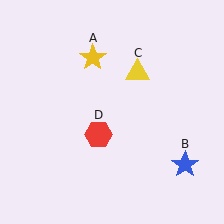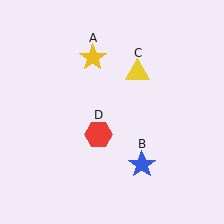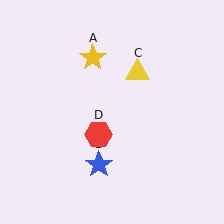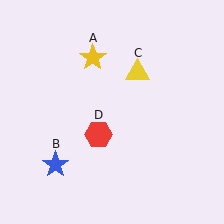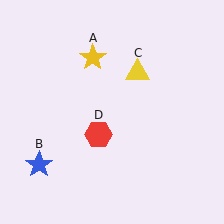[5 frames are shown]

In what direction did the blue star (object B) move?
The blue star (object B) moved left.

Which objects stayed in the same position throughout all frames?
Yellow star (object A) and yellow triangle (object C) and red hexagon (object D) remained stationary.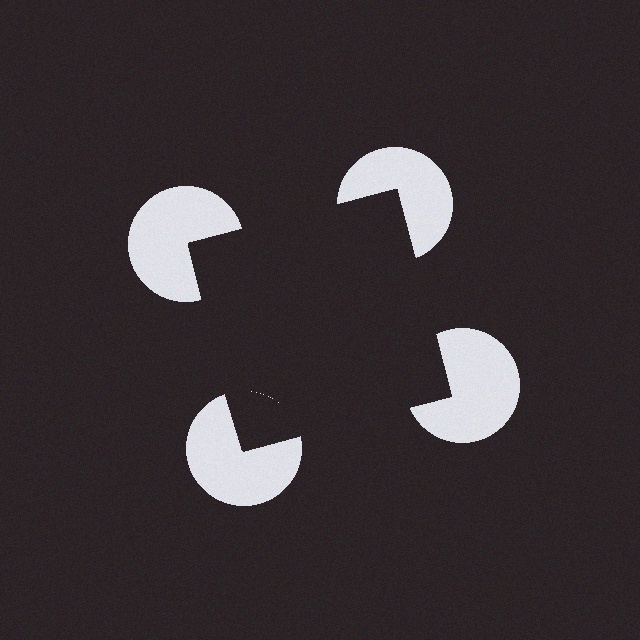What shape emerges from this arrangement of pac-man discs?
An illusory square — its edges are inferred from the aligned wedge cuts in the pac-man discs, not physically drawn.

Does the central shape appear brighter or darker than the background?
It typically appears slightly darker than the background, even though no actual brightness change is drawn.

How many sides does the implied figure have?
4 sides.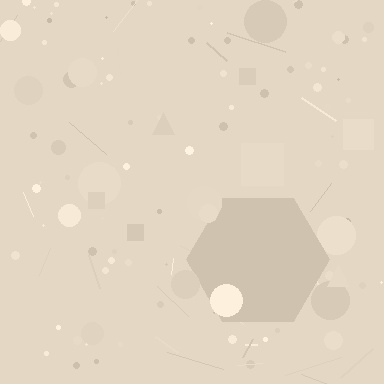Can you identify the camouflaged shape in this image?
The camouflaged shape is a hexagon.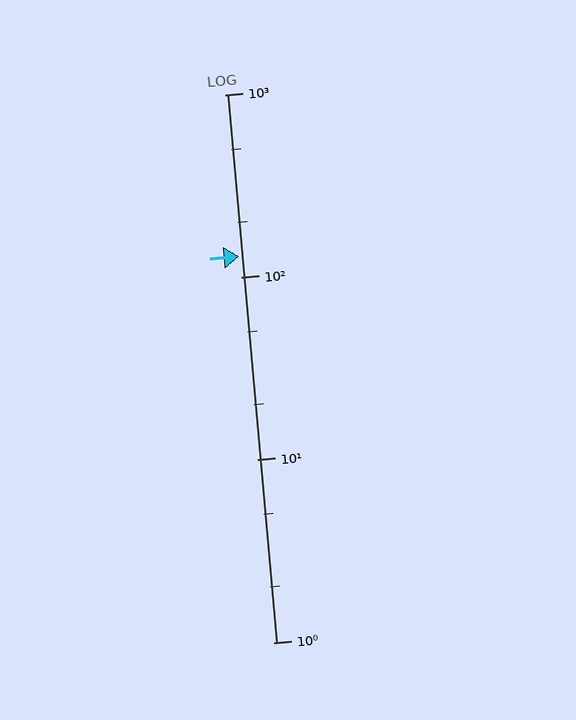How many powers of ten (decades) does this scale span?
The scale spans 3 decades, from 1 to 1000.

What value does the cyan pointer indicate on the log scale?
The pointer indicates approximately 130.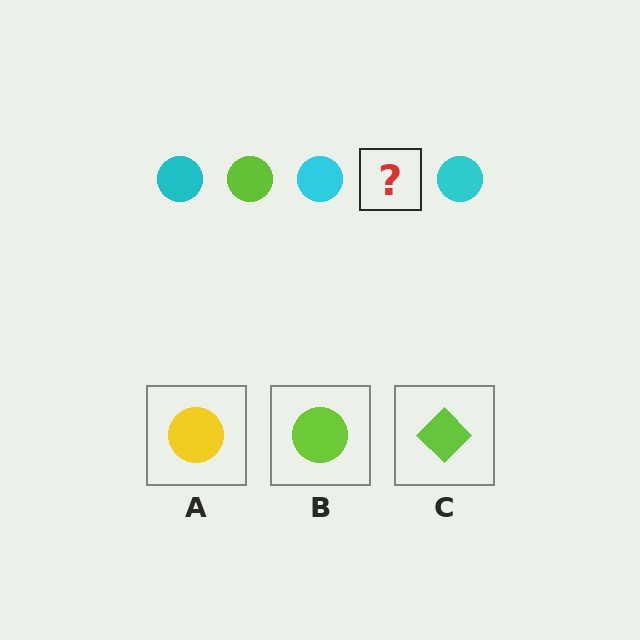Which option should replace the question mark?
Option B.